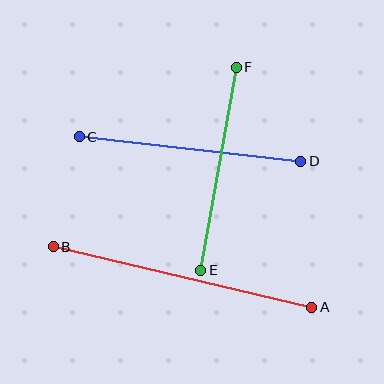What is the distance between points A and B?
The distance is approximately 266 pixels.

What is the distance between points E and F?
The distance is approximately 206 pixels.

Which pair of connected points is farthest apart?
Points A and B are farthest apart.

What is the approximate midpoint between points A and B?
The midpoint is at approximately (183, 277) pixels.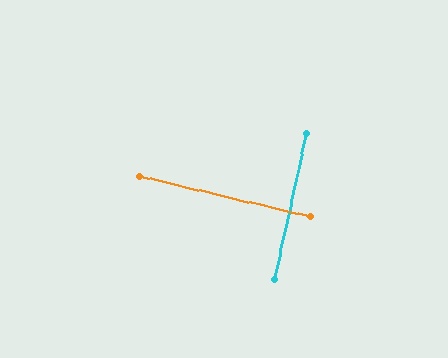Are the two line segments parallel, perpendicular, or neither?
Perpendicular — they meet at approximately 89°.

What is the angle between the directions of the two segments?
Approximately 89 degrees.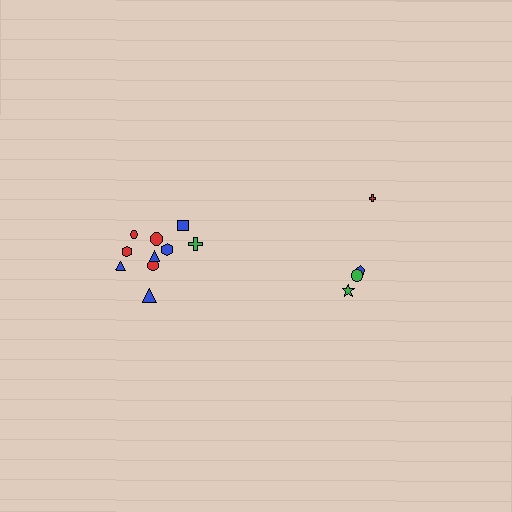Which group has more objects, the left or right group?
The left group.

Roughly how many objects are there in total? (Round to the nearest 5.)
Roughly 15 objects in total.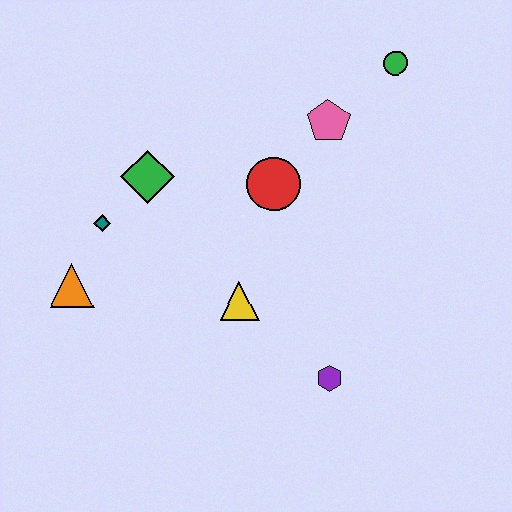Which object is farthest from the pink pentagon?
The orange triangle is farthest from the pink pentagon.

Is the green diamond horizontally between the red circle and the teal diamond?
Yes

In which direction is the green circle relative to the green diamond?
The green circle is to the right of the green diamond.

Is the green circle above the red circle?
Yes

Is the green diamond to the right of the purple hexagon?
No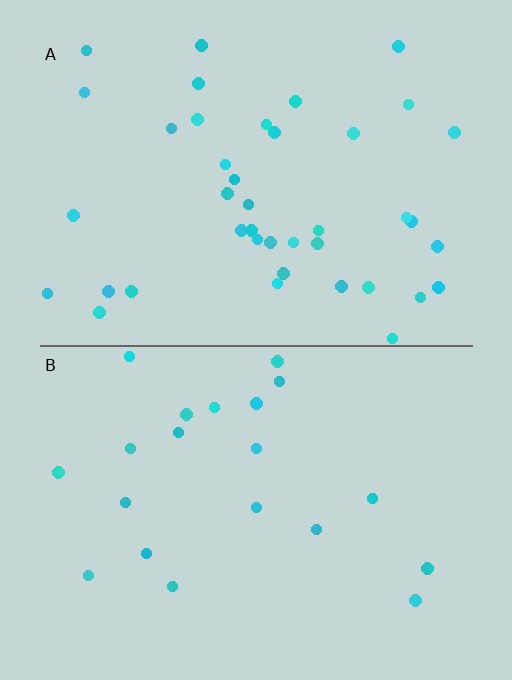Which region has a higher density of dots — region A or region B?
A (the top).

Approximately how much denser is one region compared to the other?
Approximately 2.0× — region A over region B.